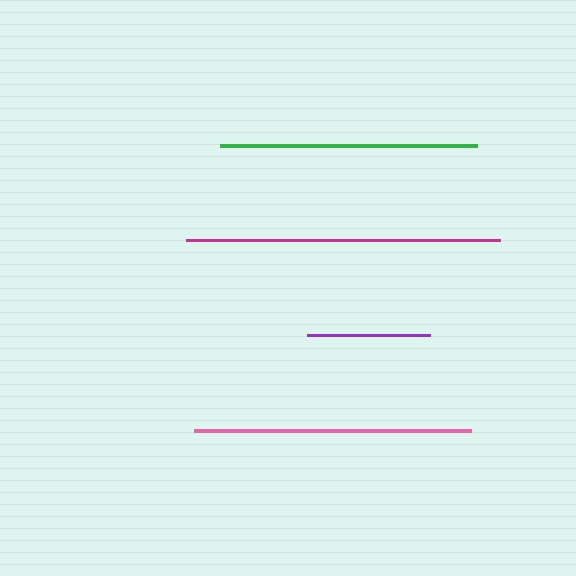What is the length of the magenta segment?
The magenta segment is approximately 313 pixels long.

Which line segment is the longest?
The magenta line is the longest at approximately 313 pixels.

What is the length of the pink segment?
The pink segment is approximately 277 pixels long.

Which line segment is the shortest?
The purple line is the shortest at approximately 123 pixels.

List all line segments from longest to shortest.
From longest to shortest: magenta, pink, green, purple.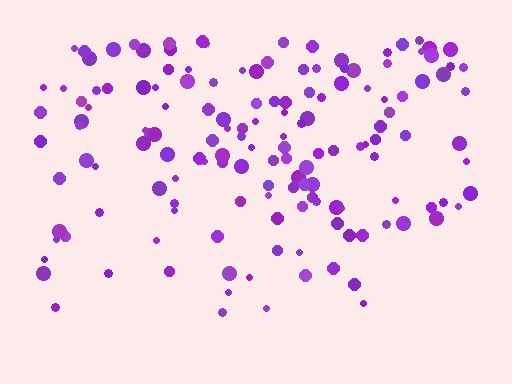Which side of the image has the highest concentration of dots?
The top.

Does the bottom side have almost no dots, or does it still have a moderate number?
Still a moderate number, just noticeably fewer than the top.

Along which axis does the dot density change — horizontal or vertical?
Vertical.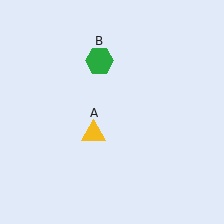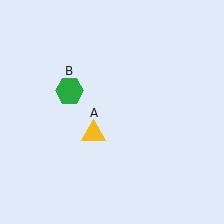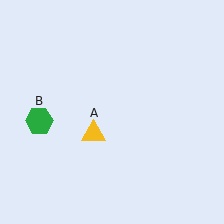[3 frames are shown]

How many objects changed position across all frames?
1 object changed position: green hexagon (object B).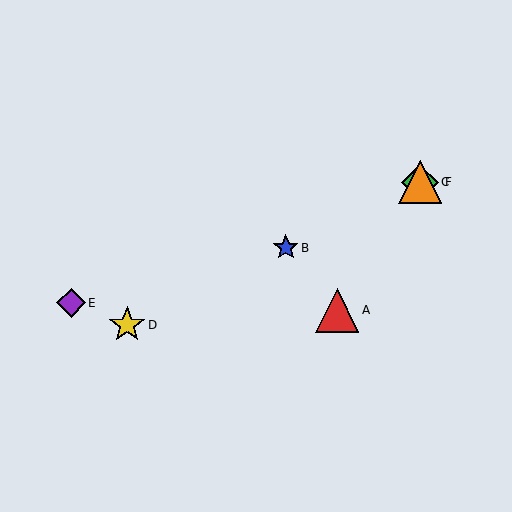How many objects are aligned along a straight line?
4 objects (B, C, D, F) are aligned along a straight line.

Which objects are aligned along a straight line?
Objects B, C, D, F are aligned along a straight line.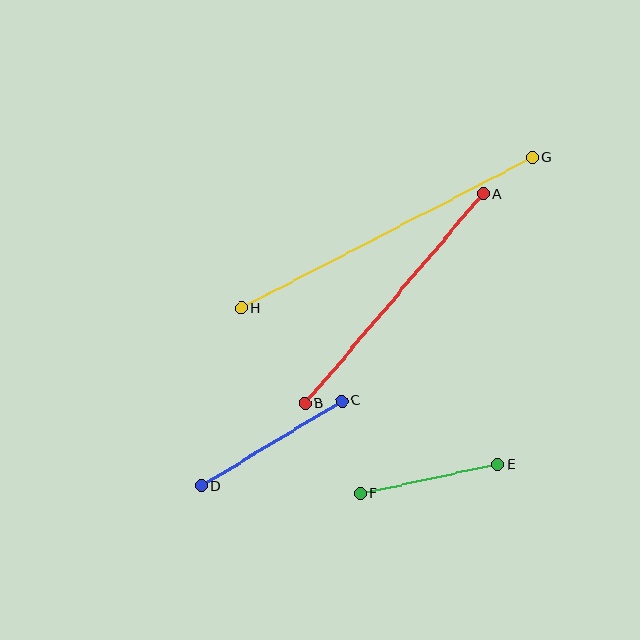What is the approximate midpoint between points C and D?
The midpoint is at approximately (272, 444) pixels.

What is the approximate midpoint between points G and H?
The midpoint is at approximately (386, 233) pixels.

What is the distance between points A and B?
The distance is approximately 275 pixels.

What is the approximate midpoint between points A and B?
The midpoint is at approximately (394, 299) pixels.